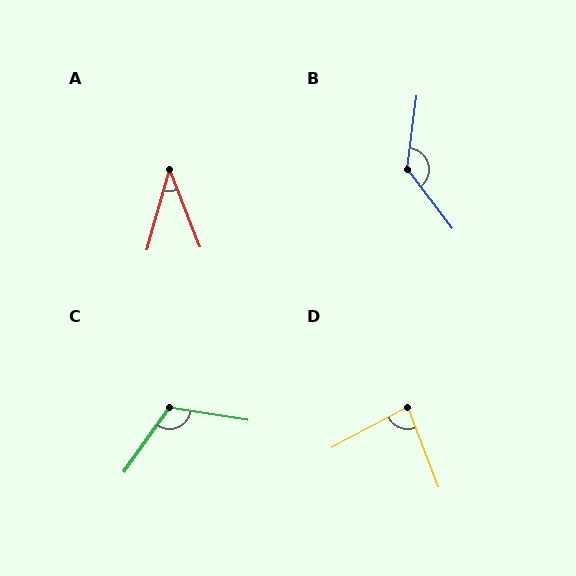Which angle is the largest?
B, at approximately 135 degrees.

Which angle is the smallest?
A, at approximately 37 degrees.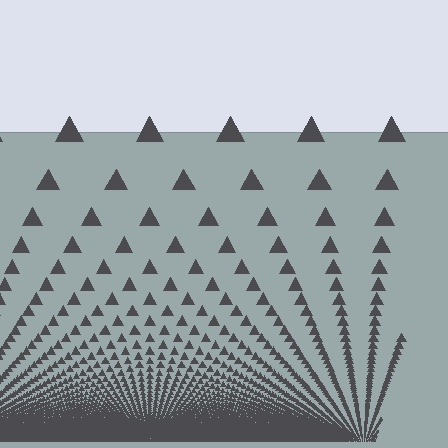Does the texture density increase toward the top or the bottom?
Density increases toward the bottom.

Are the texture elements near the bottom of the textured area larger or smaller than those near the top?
Smaller. The gradient is inverted — elements near the bottom are smaller and denser.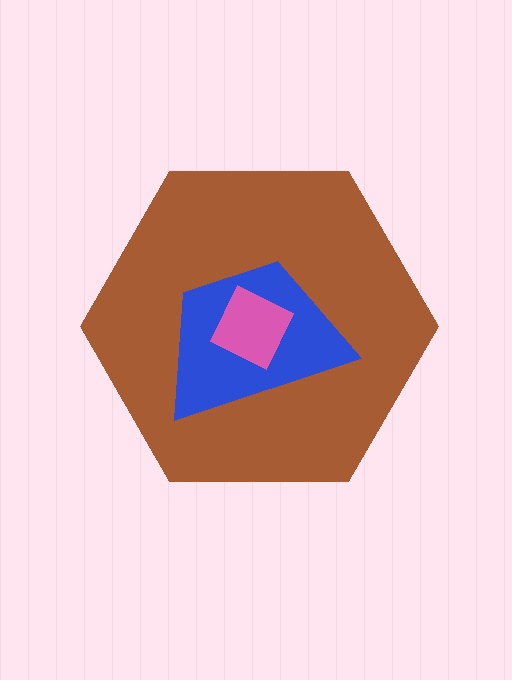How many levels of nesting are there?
3.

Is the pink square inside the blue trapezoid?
Yes.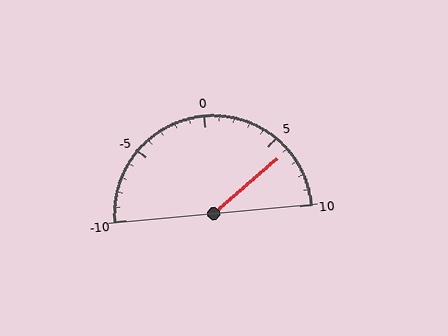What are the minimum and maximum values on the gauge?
The gauge ranges from -10 to 10.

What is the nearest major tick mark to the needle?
The nearest major tick mark is 5.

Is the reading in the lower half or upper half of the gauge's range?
The reading is in the upper half of the range (-10 to 10).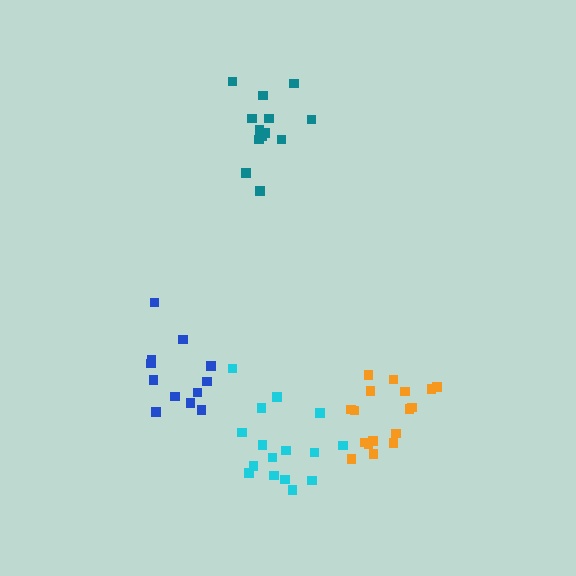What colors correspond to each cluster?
The clusters are colored: teal, orange, blue, cyan.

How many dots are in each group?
Group 1: 13 dots, Group 2: 17 dots, Group 3: 12 dots, Group 4: 16 dots (58 total).